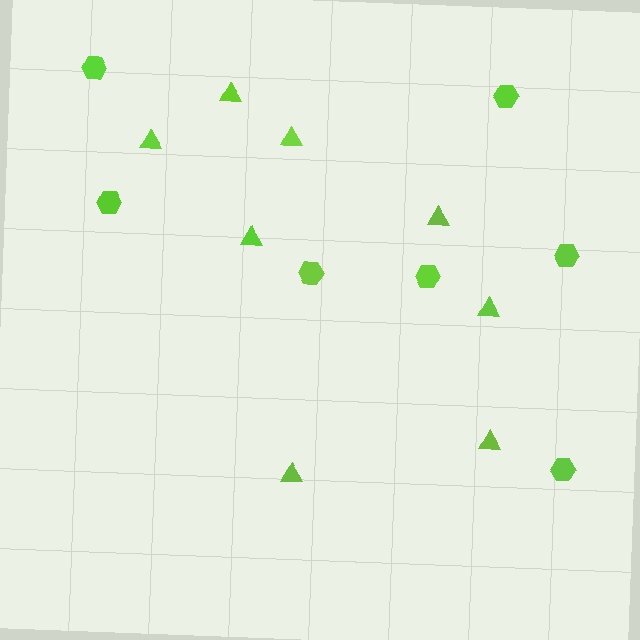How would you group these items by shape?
There are 2 groups: one group of hexagons (7) and one group of triangles (8).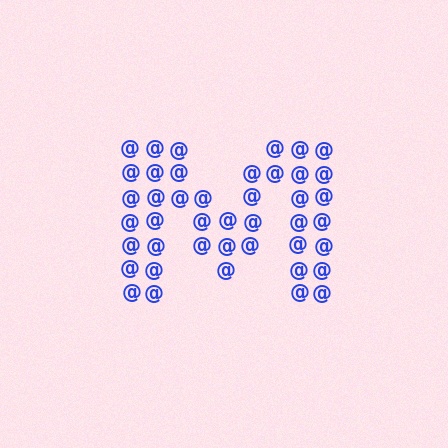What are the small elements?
The small elements are at signs.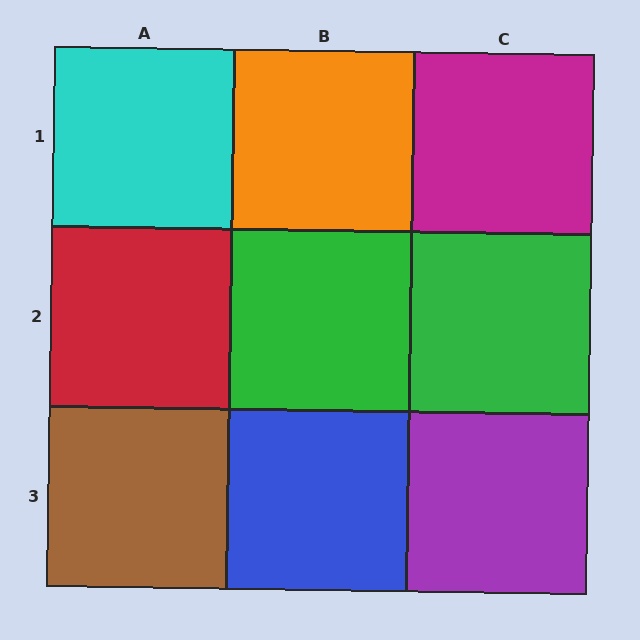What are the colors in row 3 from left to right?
Brown, blue, purple.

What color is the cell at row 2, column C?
Green.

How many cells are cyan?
1 cell is cyan.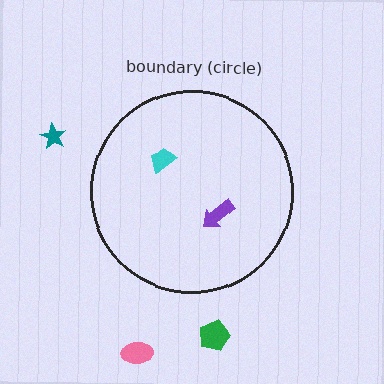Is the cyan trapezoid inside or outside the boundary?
Inside.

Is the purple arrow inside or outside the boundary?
Inside.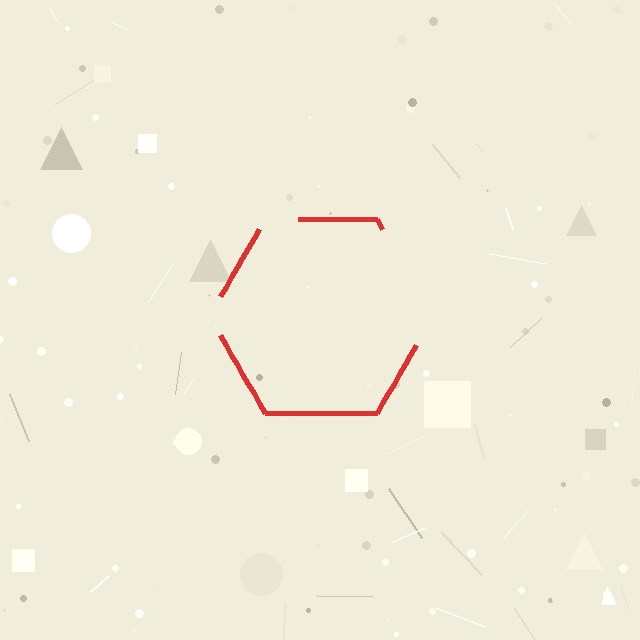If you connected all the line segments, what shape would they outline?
They would outline a hexagon.